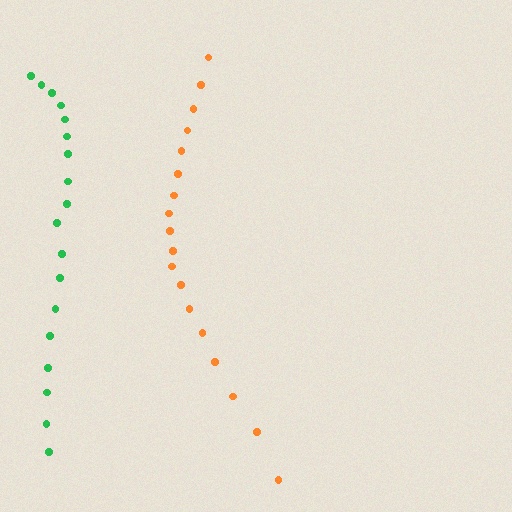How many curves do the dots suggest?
There are 2 distinct paths.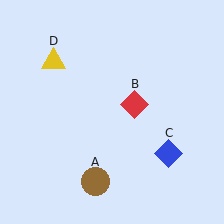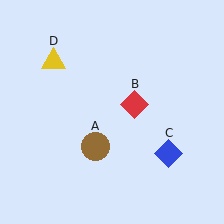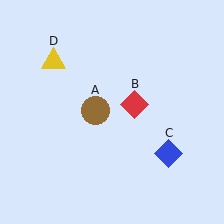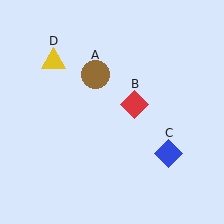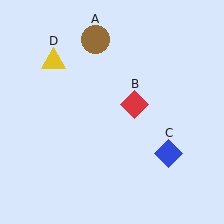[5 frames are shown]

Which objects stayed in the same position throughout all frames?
Red diamond (object B) and blue diamond (object C) and yellow triangle (object D) remained stationary.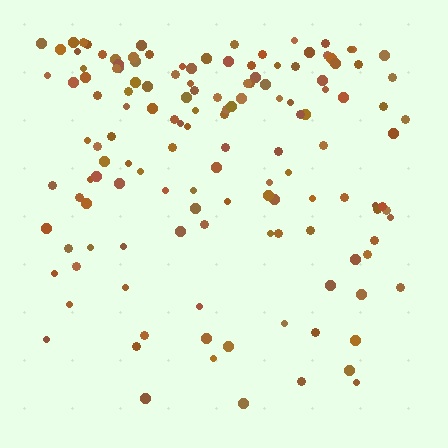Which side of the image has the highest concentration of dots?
The top.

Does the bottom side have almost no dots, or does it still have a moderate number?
Still a moderate number, just noticeably fewer than the top.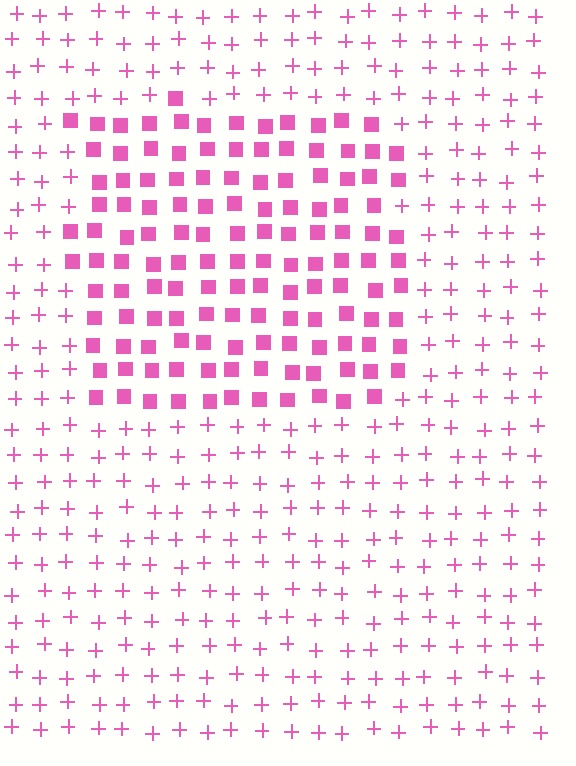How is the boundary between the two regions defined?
The boundary is defined by a change in element shape: squares inside vs. plus signs outside. All elements share the same color and spacing.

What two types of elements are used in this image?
The image uses squares inside the rectangle region and plus signs outside it.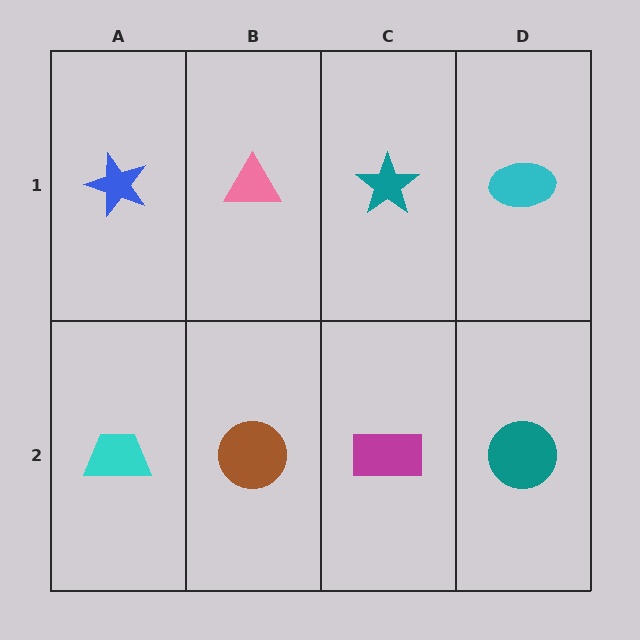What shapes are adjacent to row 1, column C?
A magenta rectangle (row 2, column C), a pink triangle (row 1, column B), a cyan ellipse (row 1, column D).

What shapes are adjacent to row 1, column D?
A teal circle (row 2, column D), a teal star (row 1, column C).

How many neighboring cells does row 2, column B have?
3.